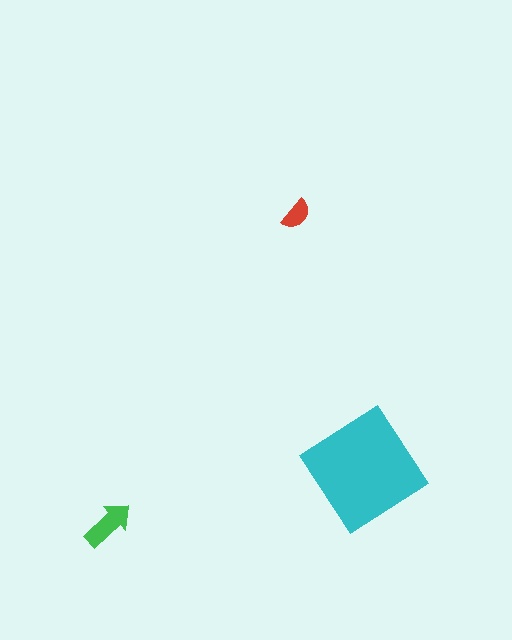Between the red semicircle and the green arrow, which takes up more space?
The green arrow.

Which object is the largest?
The cyan diamond.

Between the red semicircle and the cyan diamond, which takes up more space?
The cyan diamond.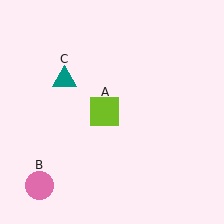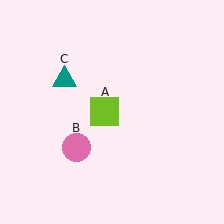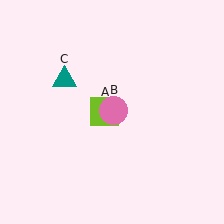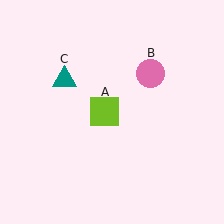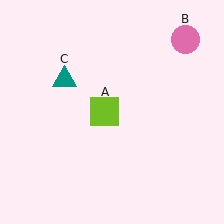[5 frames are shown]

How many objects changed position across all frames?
1 object changed position: pink circle (object B).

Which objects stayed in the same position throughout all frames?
Lime square (object A) and teal triangle (object C) remained stationary.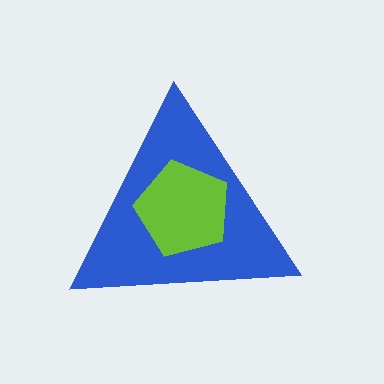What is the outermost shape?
The blue triangle.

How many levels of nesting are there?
2.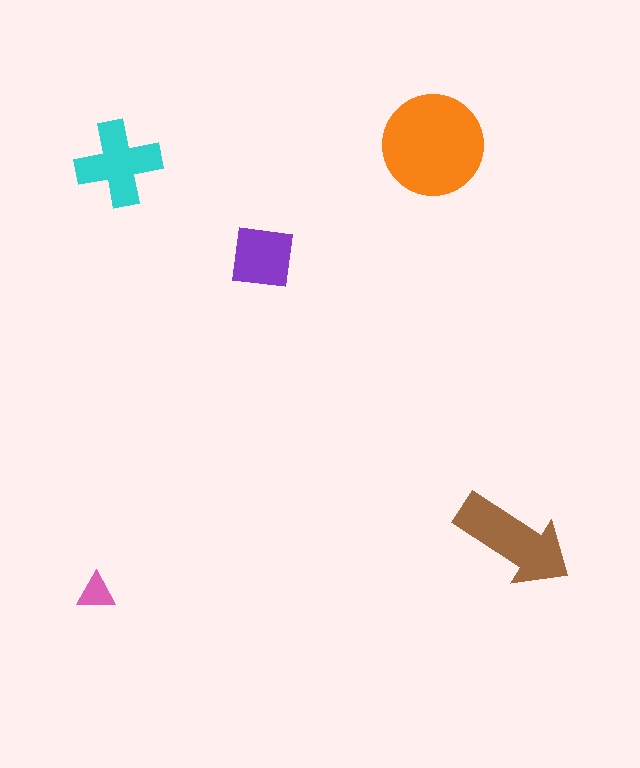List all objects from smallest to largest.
The pink triangle, the purple square, the cyan cross, the brown arrow, the orange circle.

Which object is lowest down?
The pink triangle is bottommost.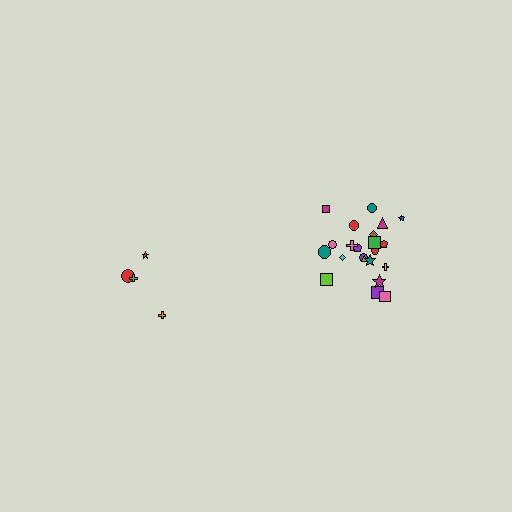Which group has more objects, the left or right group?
The right group.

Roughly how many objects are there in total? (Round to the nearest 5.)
Roughly 25 objects in total.